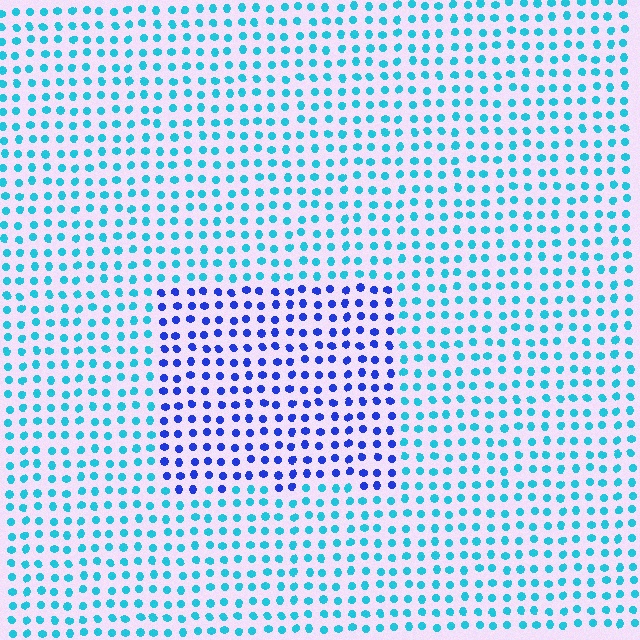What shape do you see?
I see a rectangle.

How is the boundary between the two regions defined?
The boundary is defined purely by a slight shift in hue (about 46 degrees). Spacing, size, and orientation are identical on both sides.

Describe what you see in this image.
The image is filled with small cyan elements in a uniform arrangement. A rectangle-shaped region is visible where the elements are tinted to a slightly different hue, forming a subtle color boundary.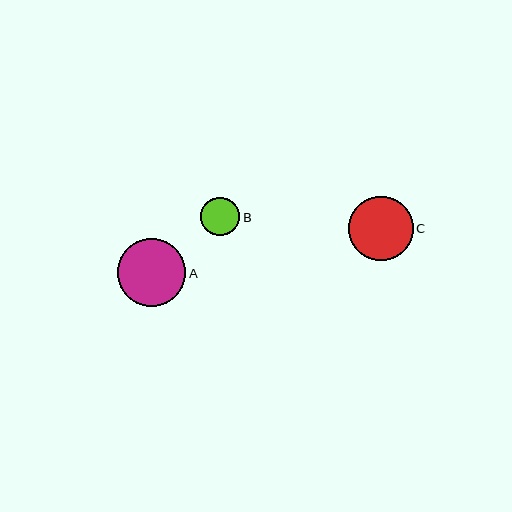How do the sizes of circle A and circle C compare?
Circle A and circle C are approximately the same size.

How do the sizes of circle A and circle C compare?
Circle A and circle C are approximately the same size.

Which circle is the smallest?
Circle B is the smallest with a size of approximately 39 pixels.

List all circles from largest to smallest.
From largest to smallest: A, C, B.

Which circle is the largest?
Circle A is the largest with a size of approximately 68 pixels.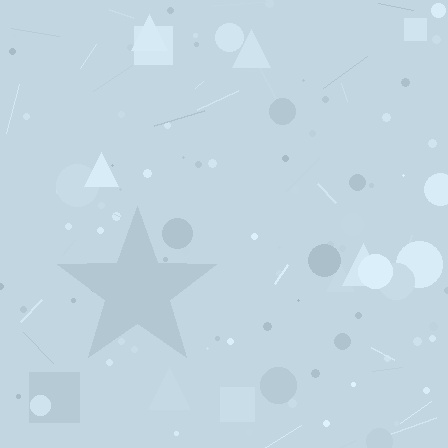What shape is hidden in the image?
A star is hidden in the image.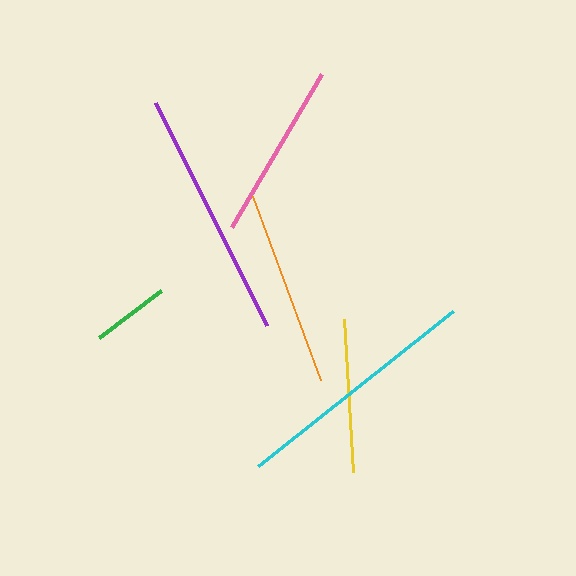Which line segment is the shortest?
The green line is the shortest at approximately 78 pixels.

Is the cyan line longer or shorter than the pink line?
The cyan line is longer than the pink line.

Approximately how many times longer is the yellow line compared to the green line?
The yellow line is approximately 2.0 times the length of the green line.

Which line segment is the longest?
The purple line is the longest at approximately 249 pixels.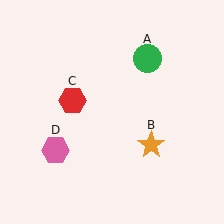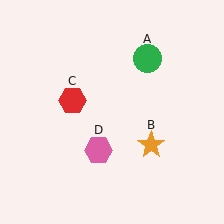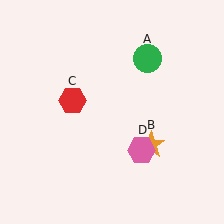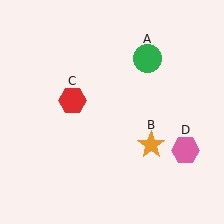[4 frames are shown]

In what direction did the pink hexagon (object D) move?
The pink hexagon (object D) moved right.